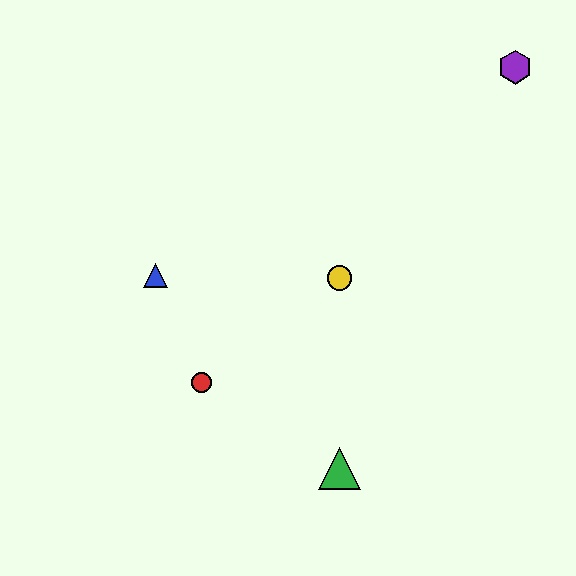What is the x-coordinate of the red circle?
The red circle is at x≈202.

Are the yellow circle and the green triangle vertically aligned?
Yes, both are at x≈339.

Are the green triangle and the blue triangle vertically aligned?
No, the green triangle is at x≈339 and the blue triangle is at x≈155.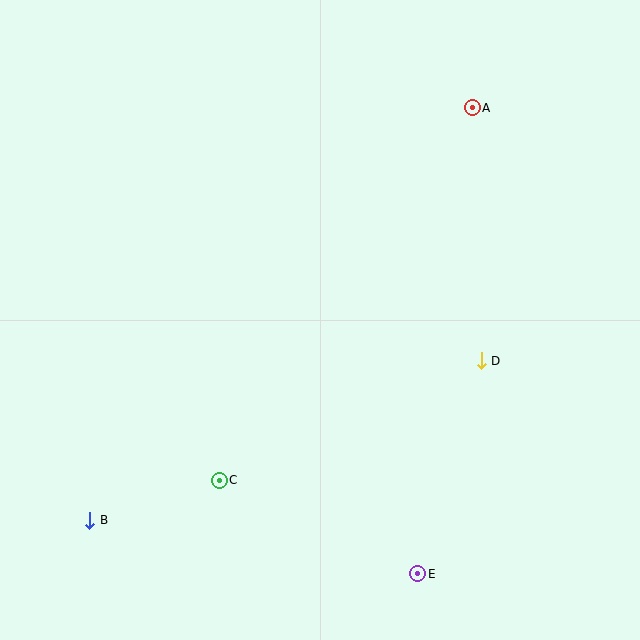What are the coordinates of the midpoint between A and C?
The midpoint between A and C is at (346, 294).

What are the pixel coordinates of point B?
Point B is at (90, 520).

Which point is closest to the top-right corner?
Point A is closest to the top-right corner.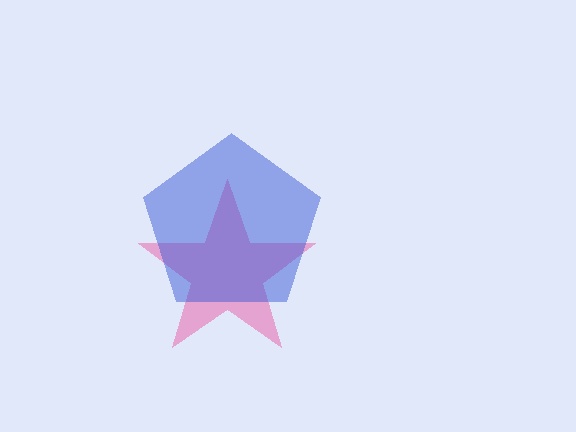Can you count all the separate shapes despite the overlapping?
Yes, there are 2 separate shapes.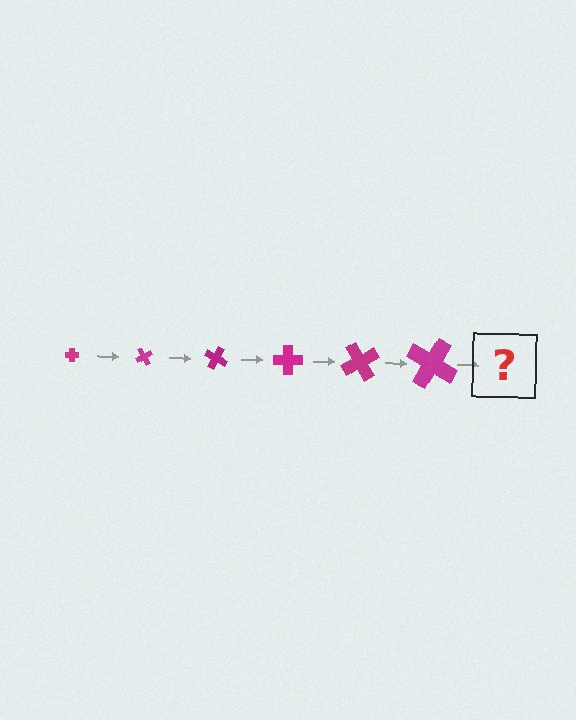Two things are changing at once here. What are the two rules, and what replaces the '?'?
The two rules are that the cross grows larger each step and it rotates 60 degrees each step. The '?' should be a cross, larger than the previous one and rotated 360 degrees from the start.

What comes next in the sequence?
The next element should be a cross, larger than the previous one and rotated 360 degrees from the start.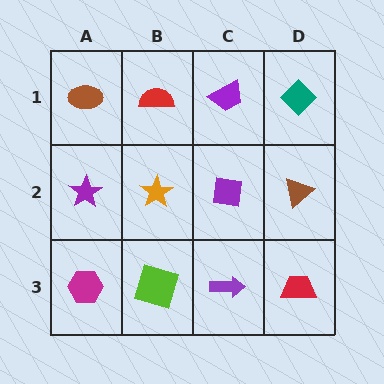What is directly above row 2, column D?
A teal diamond.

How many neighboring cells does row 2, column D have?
3.